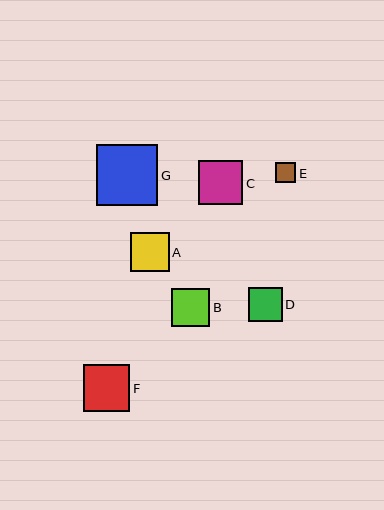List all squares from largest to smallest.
From largest to smallest: G, F, C, A, B, D, E.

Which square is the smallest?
Square E is the smallest with a size of approximately 20 pixels.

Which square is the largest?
Square G is the largest with a size of approximately 61 pixels.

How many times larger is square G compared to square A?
Square G is approximately 1.6 times the size of square A.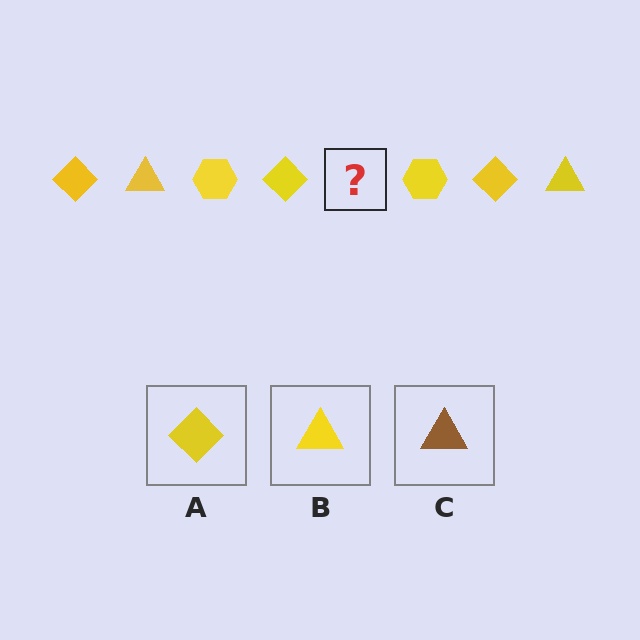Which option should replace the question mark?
Option B.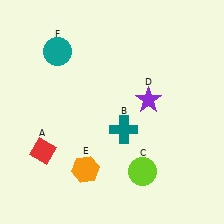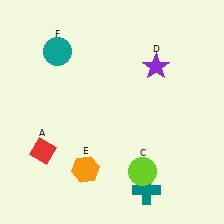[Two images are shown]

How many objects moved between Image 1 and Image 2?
2 objects moved between the two images.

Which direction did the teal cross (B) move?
The teal cross (B) moved down.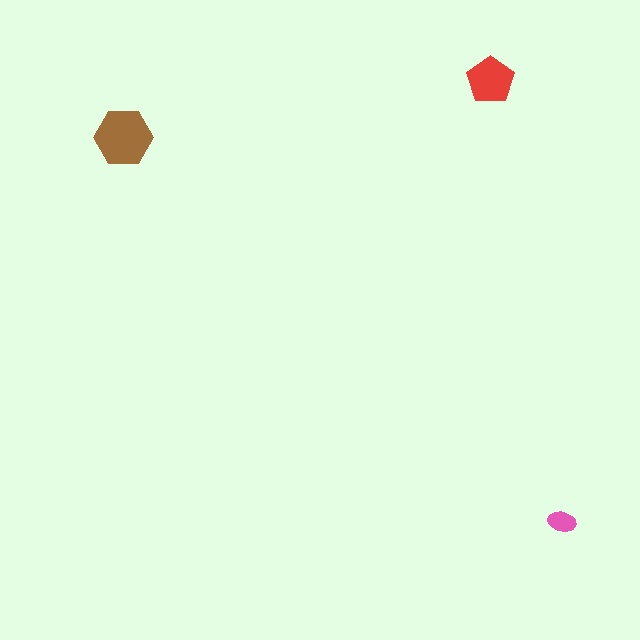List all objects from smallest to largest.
The pink ellipse, the red pentagon, the brown hexagon.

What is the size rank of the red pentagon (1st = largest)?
2nd.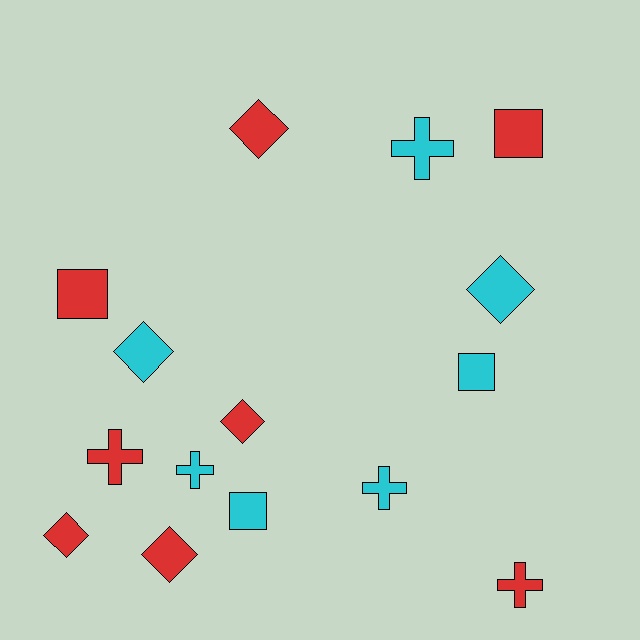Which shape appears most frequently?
Diamond, with 6 objects.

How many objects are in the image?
There are 15 objects.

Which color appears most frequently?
Red, with 8 objects.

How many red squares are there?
There are 2 red squares.